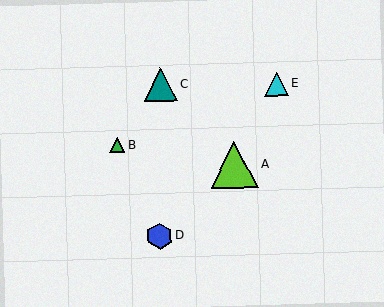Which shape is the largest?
The lime triangle (labeled A) is the largest.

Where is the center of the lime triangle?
The center of the lime triangle is at (234, 165).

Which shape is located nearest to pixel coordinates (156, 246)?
The blue hexagon (labeled D) at (159, 236) is nearest to that location.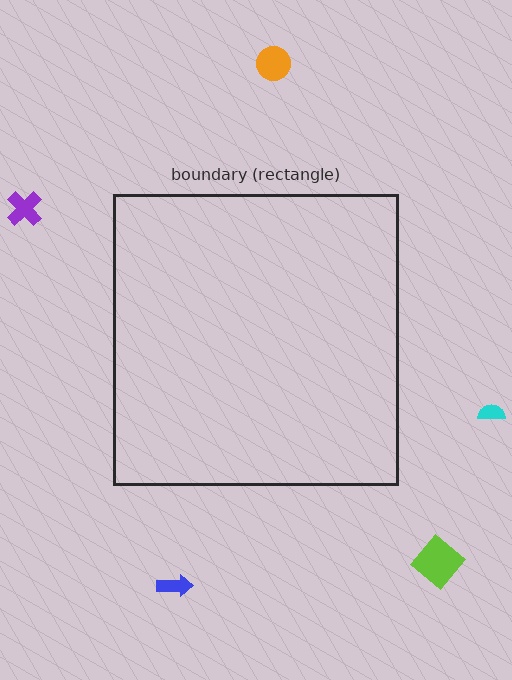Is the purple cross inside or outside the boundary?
Outside.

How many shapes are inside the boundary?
0 inside, 5 outside.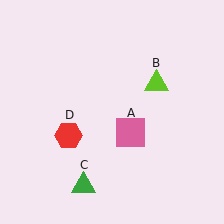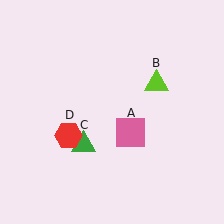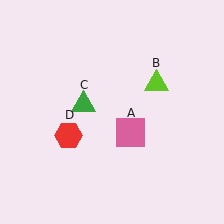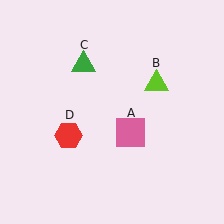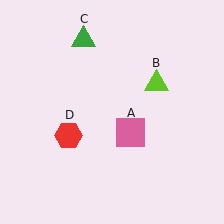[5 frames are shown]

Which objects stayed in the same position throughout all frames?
Pink square (object A) and lime triangle (object B) and red hexagon (object D) remained stationary.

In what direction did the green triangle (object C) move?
The green triangle (object C) moved up.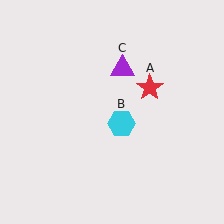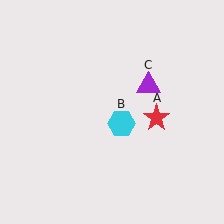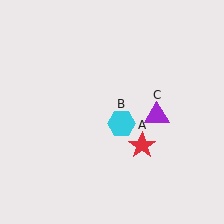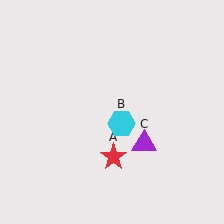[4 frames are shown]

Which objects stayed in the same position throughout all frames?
Cyan hexagon (object B) remained stationary.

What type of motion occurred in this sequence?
The red star (object A), purple triangle (object C) rotated clockwise around the center of the scene.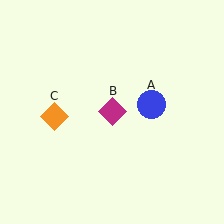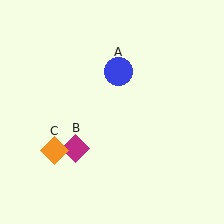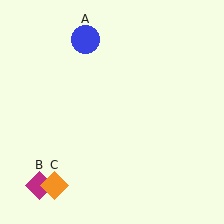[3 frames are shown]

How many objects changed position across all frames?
3 objects changed position: blue circle (object A), magenta diamond (object B), orange diamond (object C).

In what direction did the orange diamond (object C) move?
The orange diamond (object C) moved down.